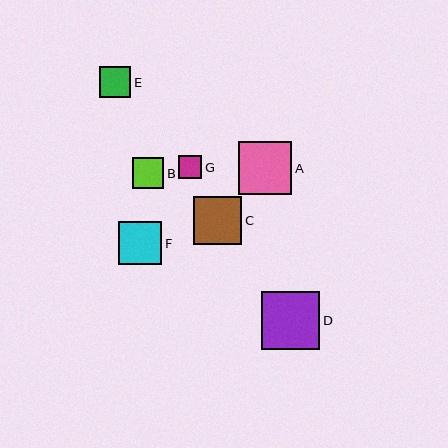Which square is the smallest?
Square G is the smallest with a size of approximately 23 pixels.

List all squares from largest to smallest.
From largest to smallest: D, A, C, F, E, B, G.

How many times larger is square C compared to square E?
Square C is approximately 1.6 times the size of square E.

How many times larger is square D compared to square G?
Square D is approximately 2.5 times the size of square G.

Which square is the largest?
Square D is the largest with a size of approximately 58 pixels.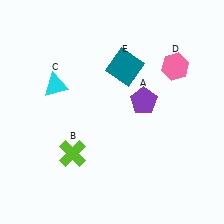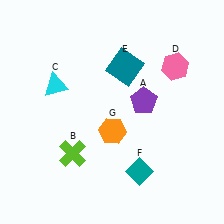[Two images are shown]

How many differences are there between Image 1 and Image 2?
There are 2 differences between the two images.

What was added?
A teal diamond (F), an orange hexagon (G) were added in Image 2.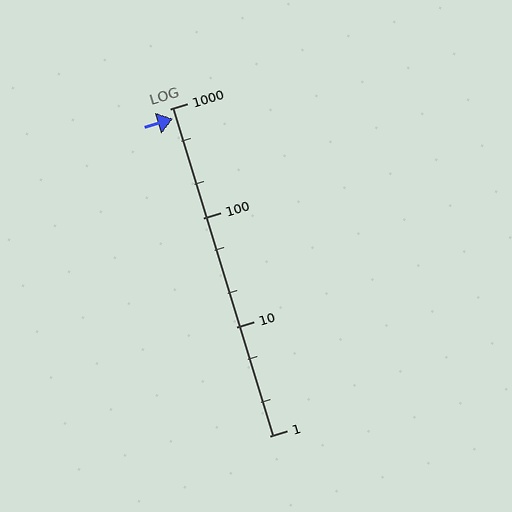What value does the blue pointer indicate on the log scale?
The pointer indicates approximately 810.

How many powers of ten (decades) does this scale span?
The scale spans 3 decades, from 1 to 1000.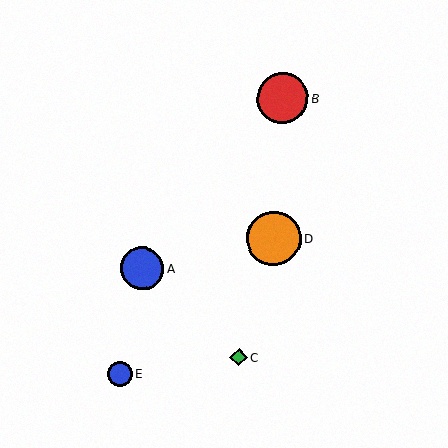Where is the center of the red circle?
The center of the red circle is at (283, 98).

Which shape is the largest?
The orange circle (labeled D) is the largest.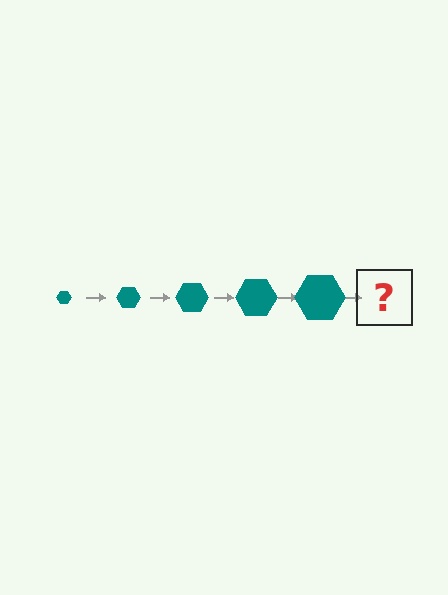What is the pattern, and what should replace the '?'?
The pattern is that the hexagon gets progressively larger each step. The '?' should be a teal hexagon, larger than the previous one.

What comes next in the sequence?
The next element should be a teal hexagon, larger than the previous one.